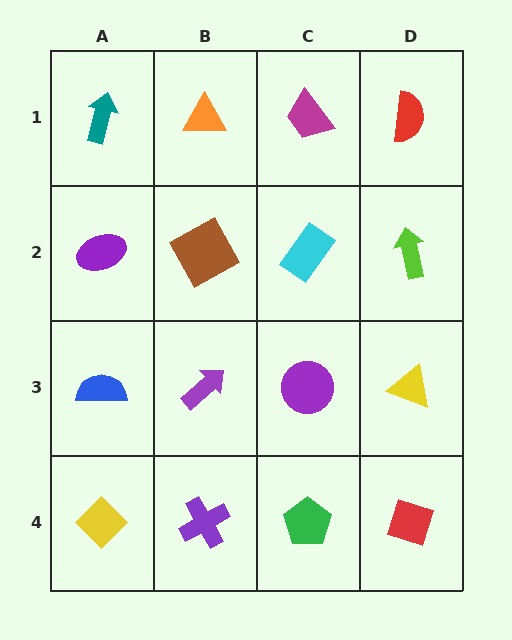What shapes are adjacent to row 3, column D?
A lime arrow (row 2, column D), a red diamond (row 4, column D), a purple circle (row 3, column C).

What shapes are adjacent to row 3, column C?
A cyan rectangle (row 2, column C), a green pentagon (row 4, column C), a purple arrow (row 3, column B), a yellow triangle (row 3, column D).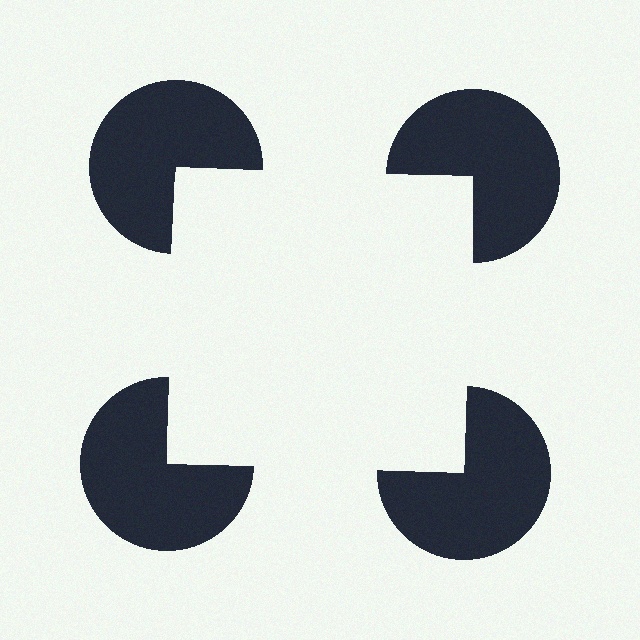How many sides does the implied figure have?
4 sides.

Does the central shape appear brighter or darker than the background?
It typically appears slightly brighter than the background, even though no actual brightness change is drawn.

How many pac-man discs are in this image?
There are 4 — one at each vertex of the illusory square.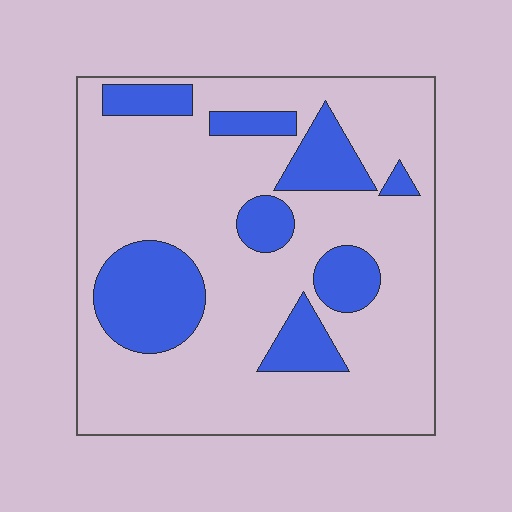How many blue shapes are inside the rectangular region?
8.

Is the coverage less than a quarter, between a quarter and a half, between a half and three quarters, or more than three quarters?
Less than a quarter.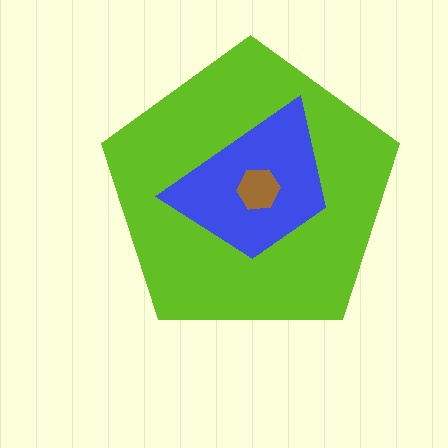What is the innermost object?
The brown hexagon.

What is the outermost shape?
The lime pentagon.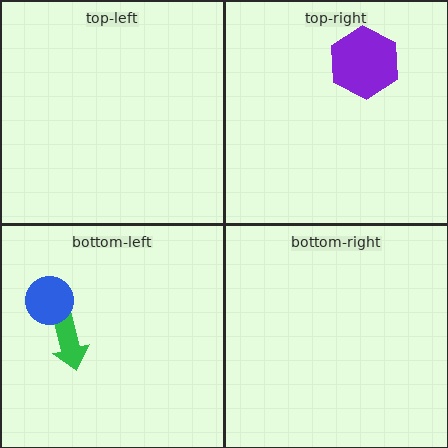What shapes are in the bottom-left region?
The green arrow, the blue circle.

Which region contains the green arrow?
The bottom-left region.